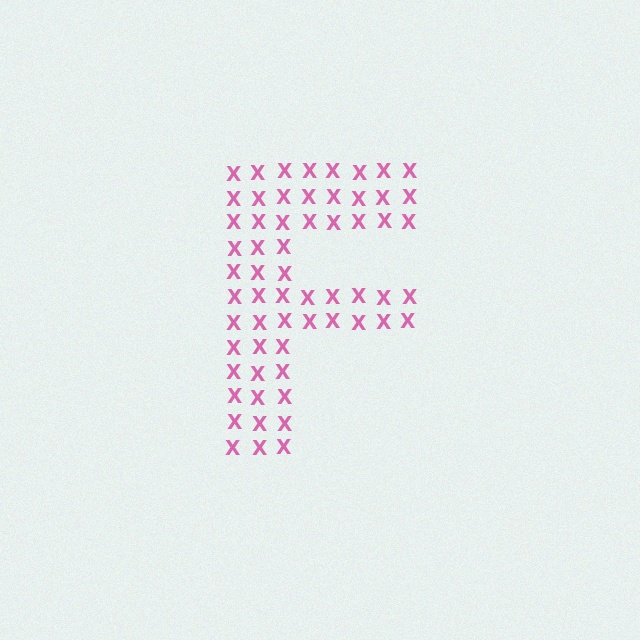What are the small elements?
The small elements are letter X's.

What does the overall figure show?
The overall figure shows the letter F.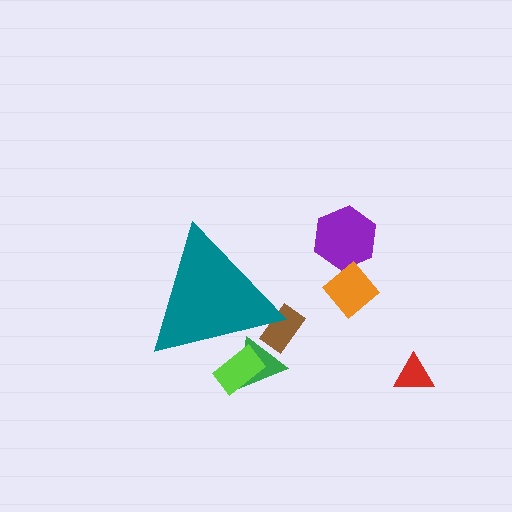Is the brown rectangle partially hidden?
Yes, the brown rectangle is partially hidden behind the teal triangle.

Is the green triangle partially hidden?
Yes, the green triangle is partially hidden behind the teal triangle.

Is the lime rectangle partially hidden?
Yes, the lime rectangle is partially hidden behind the teal triangle.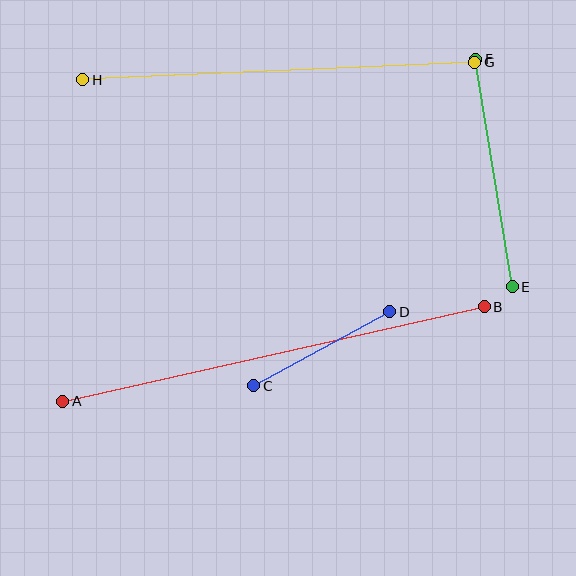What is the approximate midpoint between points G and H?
The midpoint is at approximately (279, 71) pixels.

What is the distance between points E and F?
The distance is approximately 231 pixels.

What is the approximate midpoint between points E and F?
The midpoint is at approximately (494, 173) pixels.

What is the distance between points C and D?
The distance is approximately 155 pixels.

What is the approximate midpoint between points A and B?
The midpoint is at approximately (274, 354) pixels.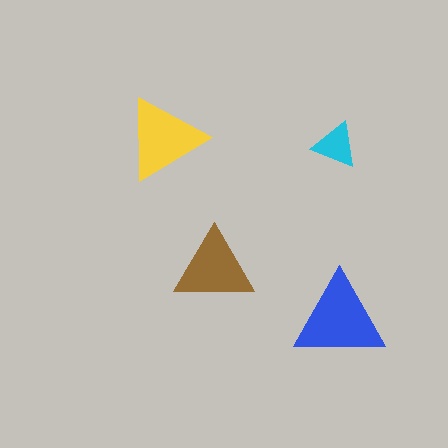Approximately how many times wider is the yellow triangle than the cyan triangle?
About 2 times wider.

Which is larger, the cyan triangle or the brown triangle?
The brown one.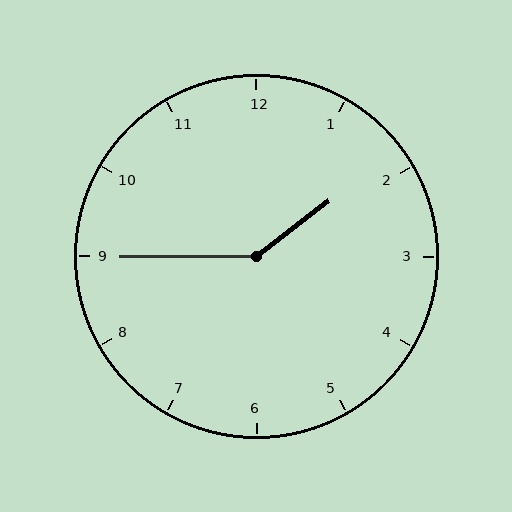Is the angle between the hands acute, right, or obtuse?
It is obtuse.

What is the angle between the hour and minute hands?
Approximately 142 degrees.